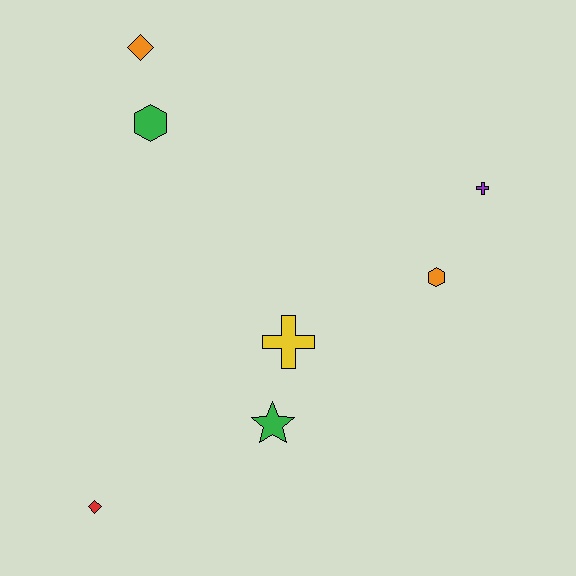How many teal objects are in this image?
There are no teal objects.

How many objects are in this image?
There are 7 objects.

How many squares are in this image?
There are no squares.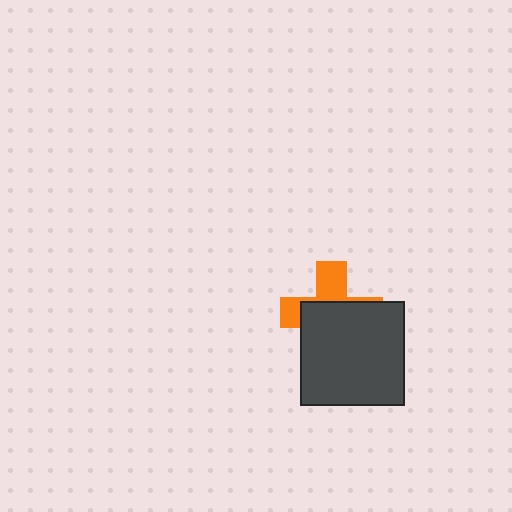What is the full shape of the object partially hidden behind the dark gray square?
The partially hidden object is an orange cross.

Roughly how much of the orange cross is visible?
A small part of it is visible (roughly 38%).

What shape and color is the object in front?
The object in front is a dark gray square.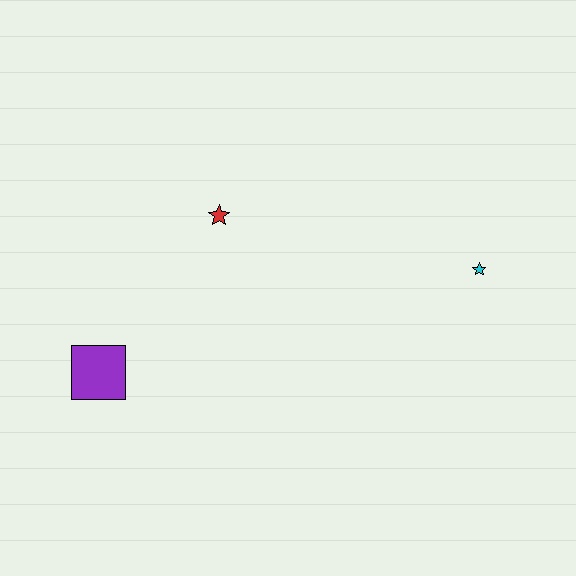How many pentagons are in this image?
There are no pentagons.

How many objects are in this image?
There are 3 objects.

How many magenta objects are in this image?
There are no magenta objects.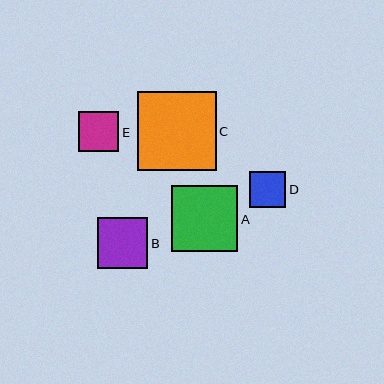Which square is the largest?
Square C is the largest with a size of approximately 79 pixels.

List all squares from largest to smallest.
From largest to smallest: C, A, B, E, D.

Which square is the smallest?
Square D is the smallest with a size of approximately 36 pixels.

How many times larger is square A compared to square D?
Square A is approximately 1.8 times the size of square D.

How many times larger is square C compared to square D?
Square C is approximately 2.2 times the size of square D.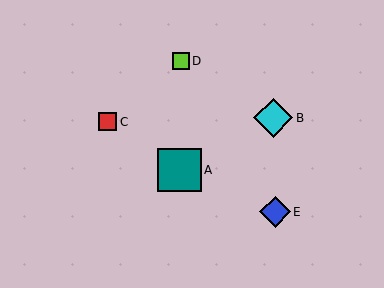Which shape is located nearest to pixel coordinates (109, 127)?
The red square (labeled C) at (108, 122) is nearest to that location.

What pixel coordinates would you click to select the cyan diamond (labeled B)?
Click at (273, 118) to select the cyan diamond B.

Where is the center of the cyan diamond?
The center of the cyan diamond is at (273, 118).